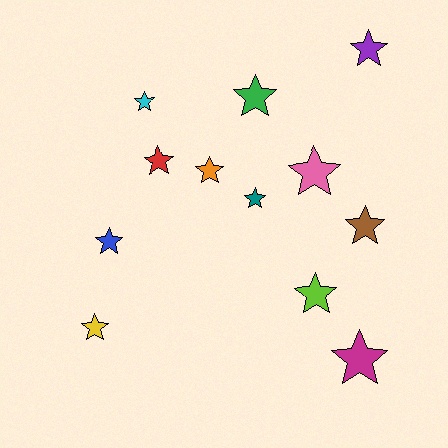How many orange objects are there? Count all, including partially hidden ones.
There is 1 orange object.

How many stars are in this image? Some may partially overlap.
There are 12 stars.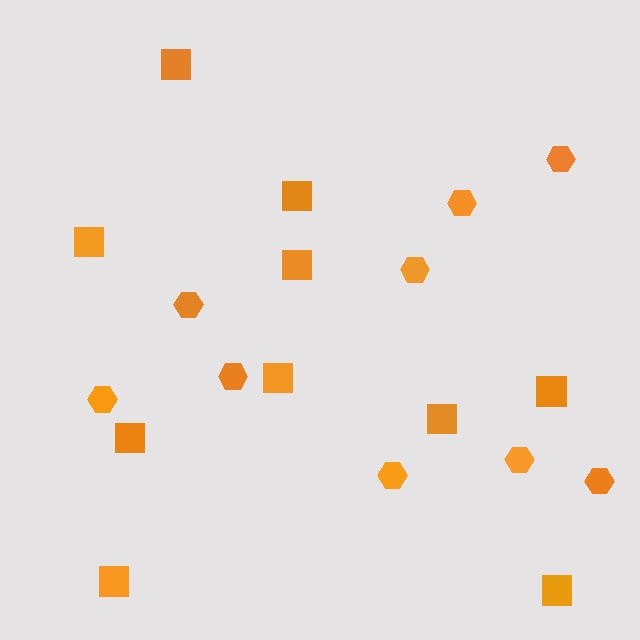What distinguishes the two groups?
There are 2 groups: one group of hexagons (9) and one group of squares (10).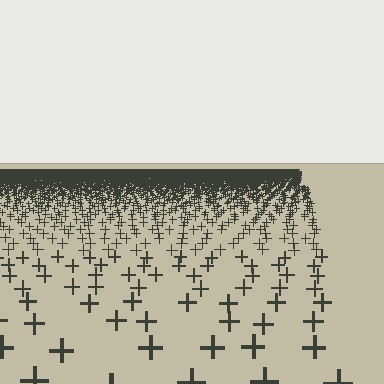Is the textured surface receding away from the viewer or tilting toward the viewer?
The surface is receding away from the viewer. Texture elements get smaller and denser toward the top.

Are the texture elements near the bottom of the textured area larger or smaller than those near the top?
Larger. Near the bottom, elements are closer to the viewer and appear at a bigger on-screen size.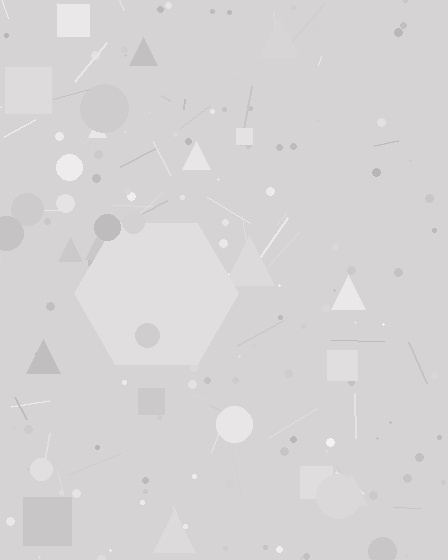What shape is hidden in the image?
A hexagon is hidden in the image.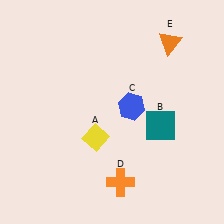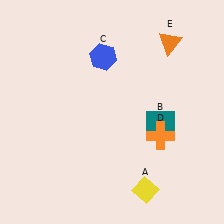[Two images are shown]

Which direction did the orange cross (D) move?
The orange cross (D) moved up.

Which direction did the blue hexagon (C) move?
The blue hexagon (C) moved up.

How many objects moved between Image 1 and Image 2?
3 objects moved between the two images.